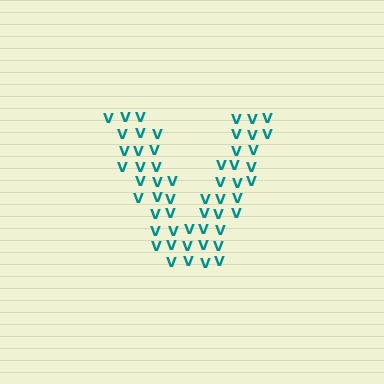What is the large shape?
The large shape is the letter V.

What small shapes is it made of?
It is made of small letter V's.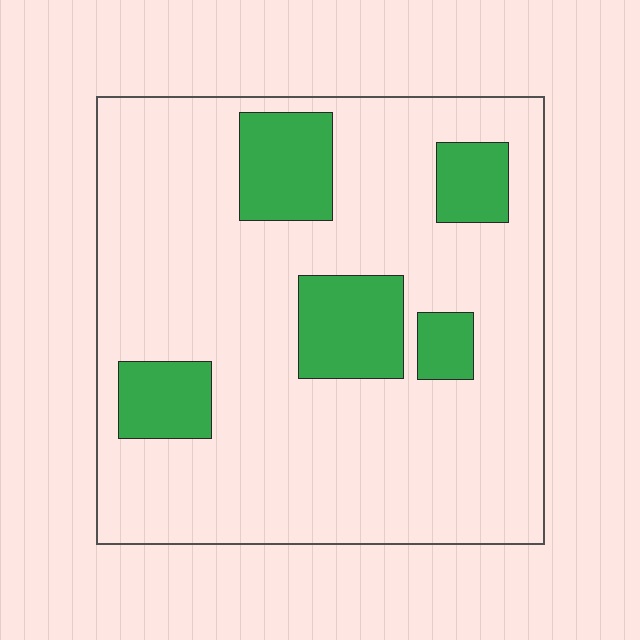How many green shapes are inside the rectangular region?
5.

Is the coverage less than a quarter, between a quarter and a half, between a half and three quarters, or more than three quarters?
Less than a quarter.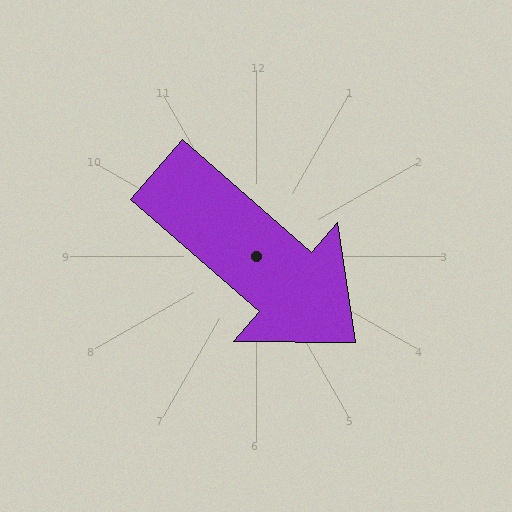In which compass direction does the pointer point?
Southeast.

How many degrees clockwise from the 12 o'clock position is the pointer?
Approximately 131 degrees.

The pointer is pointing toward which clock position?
Roughly 4 o'clock.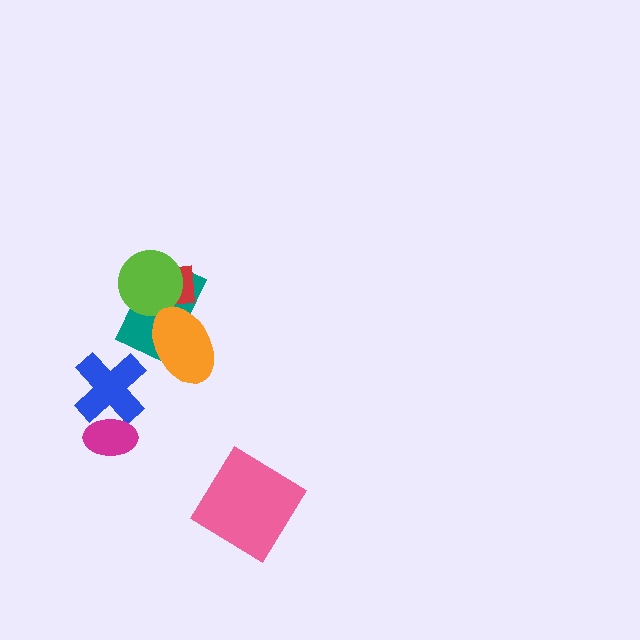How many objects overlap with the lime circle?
2 objects overlap with the lime circle.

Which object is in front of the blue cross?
The magenta ellipse is in front of the blue cross.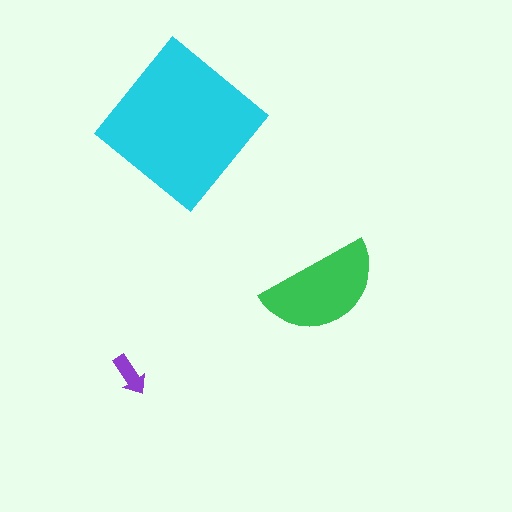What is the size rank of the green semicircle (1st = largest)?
2nd.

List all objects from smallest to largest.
The purple arrow, the green semicircle, the cyan diamond.